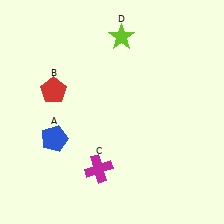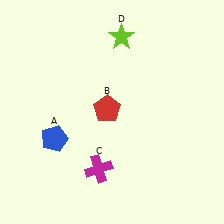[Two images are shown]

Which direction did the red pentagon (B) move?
The red pentagon (B) moved right.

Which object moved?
The red pentagon (B) moved right.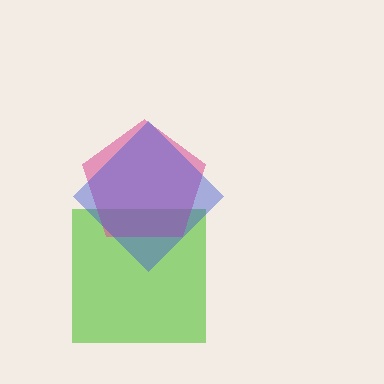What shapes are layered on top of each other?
The layered shapes are: a lime square, a pink pentagon, a blue diamond.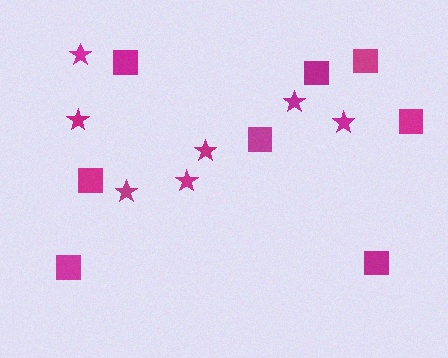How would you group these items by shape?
There are 2 groups: one group of squares (8) and one group of stars (7).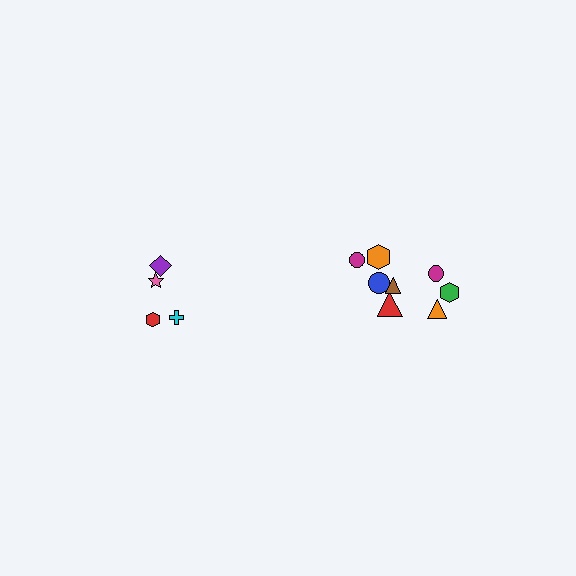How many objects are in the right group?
There are 8 objects.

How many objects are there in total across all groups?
There are 12 objects.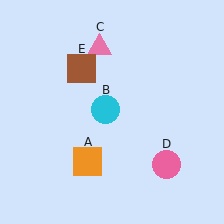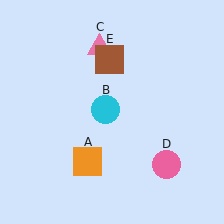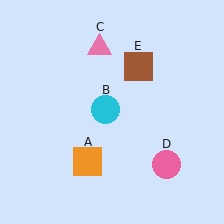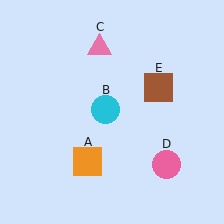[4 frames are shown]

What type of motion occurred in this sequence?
The brown square (object E) rotated clockwise around the center of the scene.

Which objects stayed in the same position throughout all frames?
Orange square (object A) and cyan circle (object B) and pink triangle (object C) and pink circle (object D) remained stationary.